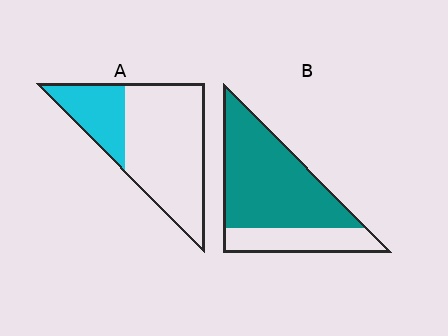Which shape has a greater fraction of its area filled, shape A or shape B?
Shape B.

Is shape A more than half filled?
No.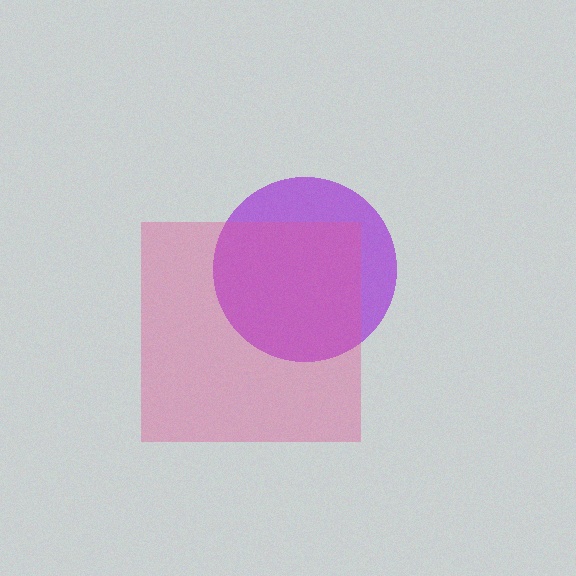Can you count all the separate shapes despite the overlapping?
Yes, there are 2 separate shapes.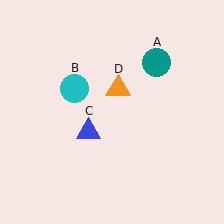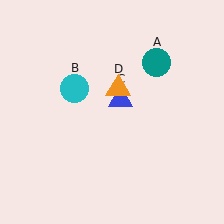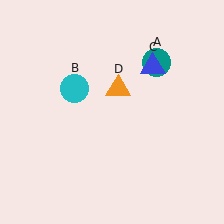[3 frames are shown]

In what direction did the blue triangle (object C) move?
The blue triangle (object C) moved up and to the right.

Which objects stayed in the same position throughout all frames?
Teal circle (object A) and cyan circle (object B) and orange triangle (object D) remained stationary.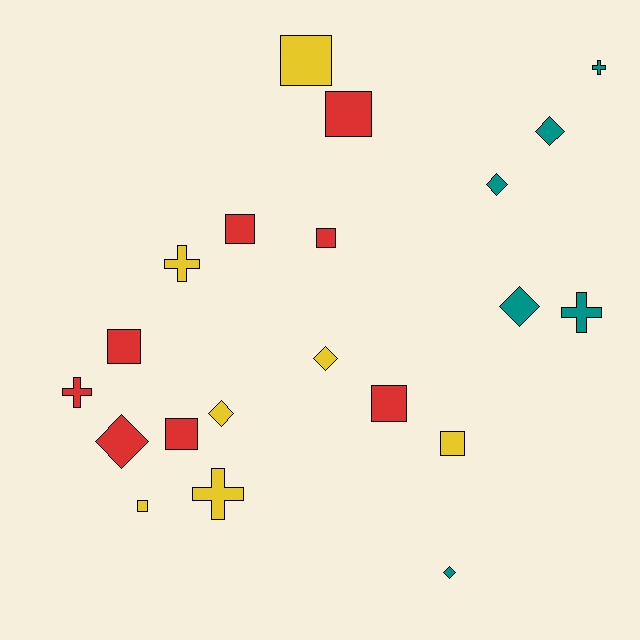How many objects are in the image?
There are 21 objects.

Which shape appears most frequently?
Square, with 9 objects.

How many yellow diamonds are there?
There are 2 yellow diamonds.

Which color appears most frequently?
Red, with 8 objects.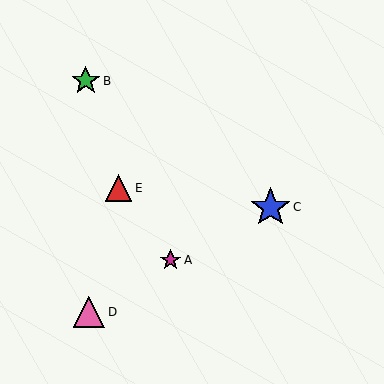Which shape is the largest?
The blue star (labeled C) is the largest.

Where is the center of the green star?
The center of the green star is at (86, 81).